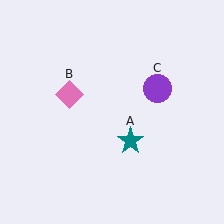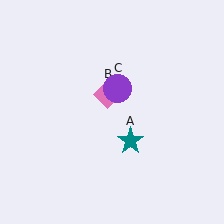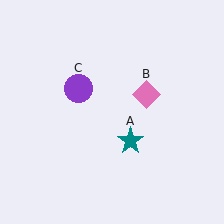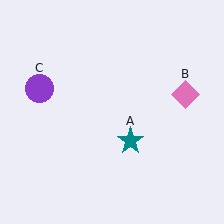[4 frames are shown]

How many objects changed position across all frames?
2 objects changed position: pink diamond (object B), purple circle (object C).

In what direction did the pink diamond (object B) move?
The pink diamond (object B) moved right.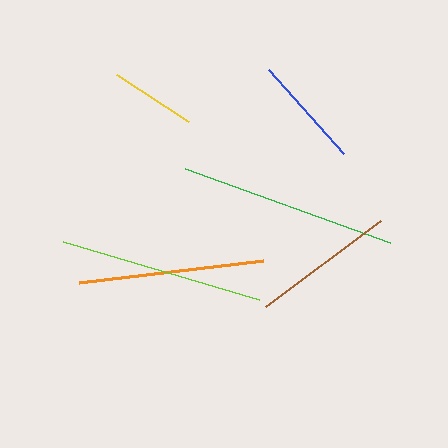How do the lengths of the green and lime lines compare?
The green and lime lines are approximately the same length.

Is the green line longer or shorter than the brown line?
The green line is longer than the brown line.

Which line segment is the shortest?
The yellow line is the shortest at approximately 86 pixels.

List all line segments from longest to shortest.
From longest to shortest: green, lime, orange, brown, blue, yellow.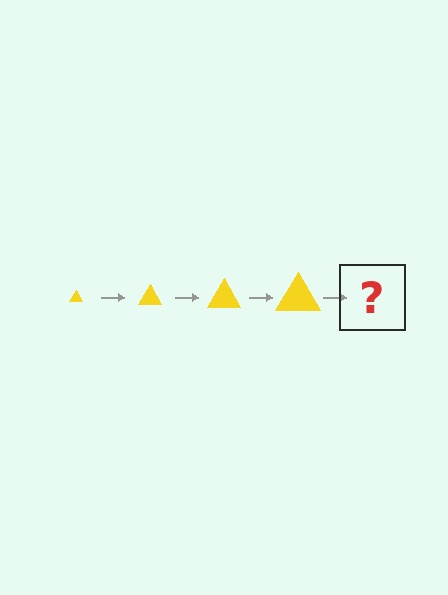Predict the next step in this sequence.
The next step is a yellow triangle, larger than the previous one.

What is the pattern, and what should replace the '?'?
The pattern is that the triangle gets progressively larger each step. The '?' should be a yellow triangle, larger than the previous one.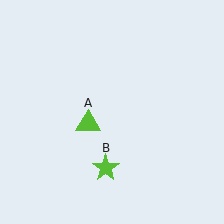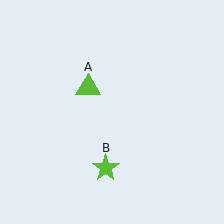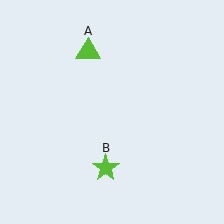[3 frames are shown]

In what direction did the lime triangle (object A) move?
The lime triangle (object A) moved up.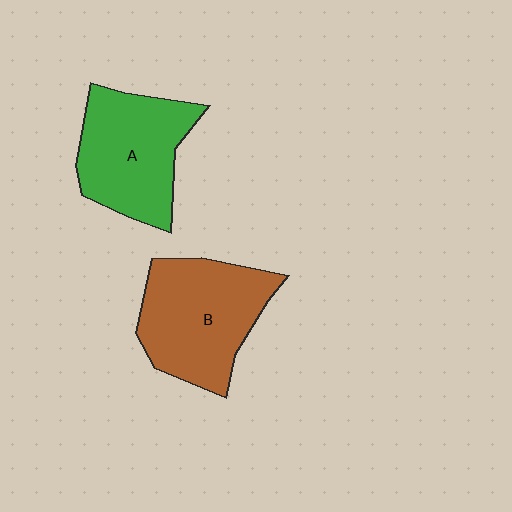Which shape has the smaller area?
Shape A (green).